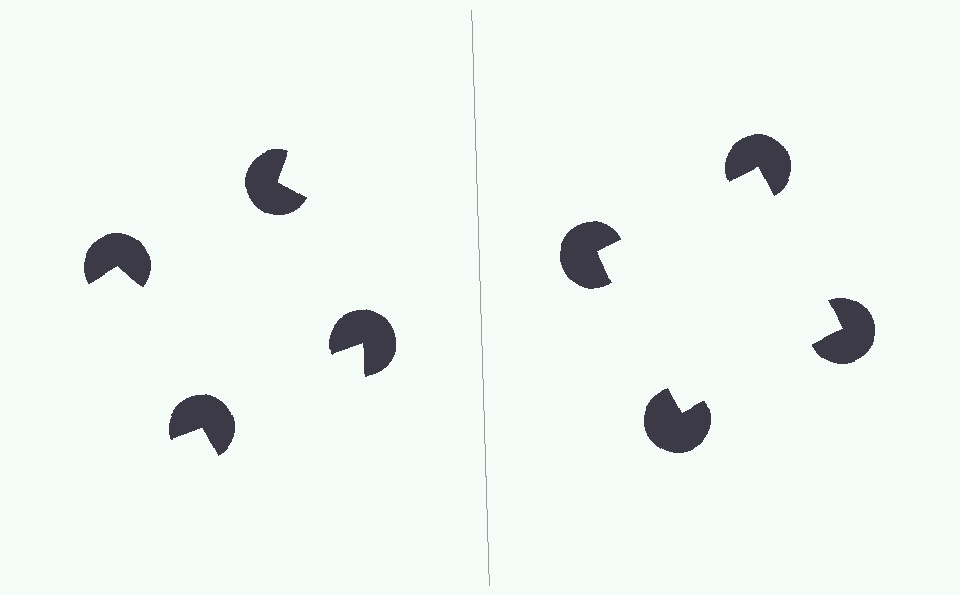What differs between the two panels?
The pac-man discs are positioned identically on both sides; only the wedge orientations differ. On the right they align to a square; on the left they are misaligned.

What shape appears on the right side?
An illusory square.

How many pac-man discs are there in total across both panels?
8 — 4 on each side.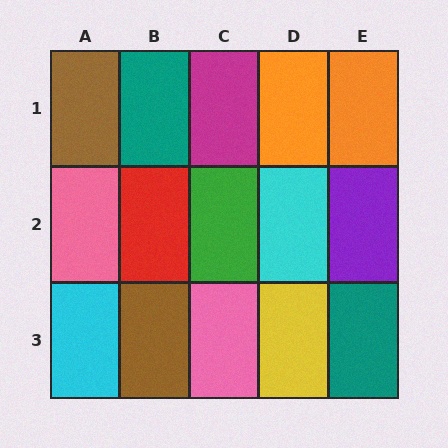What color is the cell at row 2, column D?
Cyan.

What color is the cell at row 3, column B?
Brown.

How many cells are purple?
1 cell is purple.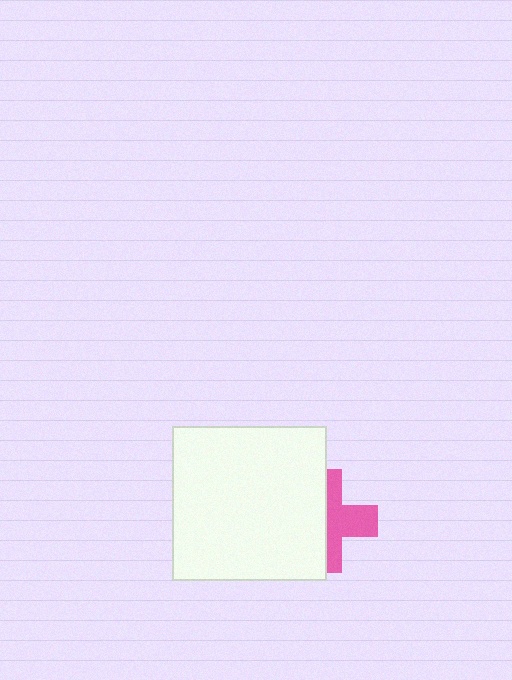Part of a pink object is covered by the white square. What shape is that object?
It is a cross.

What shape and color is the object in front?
The object in front is a white square.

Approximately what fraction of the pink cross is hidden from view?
Roughly 52% of the pink cross is hidden behind the white square.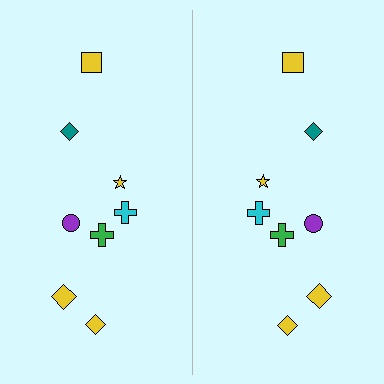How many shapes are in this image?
There are 16 shapes in this image.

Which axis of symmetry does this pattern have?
The pattern has a vertical axis of symmetry running through the center of the image.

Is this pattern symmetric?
Yes, this pattern has bilateral (reflection) symmetry.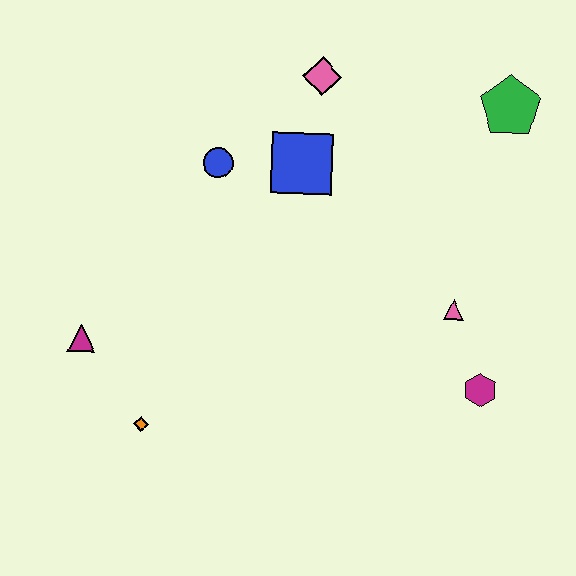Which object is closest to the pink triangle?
The magenta hexagon is closest to the pink triangle.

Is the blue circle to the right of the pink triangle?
No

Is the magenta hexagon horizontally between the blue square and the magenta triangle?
No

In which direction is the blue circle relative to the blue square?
The blue circle is to the left of the blue square.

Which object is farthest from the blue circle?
The magenta hexagon is farthest from the blue circle.